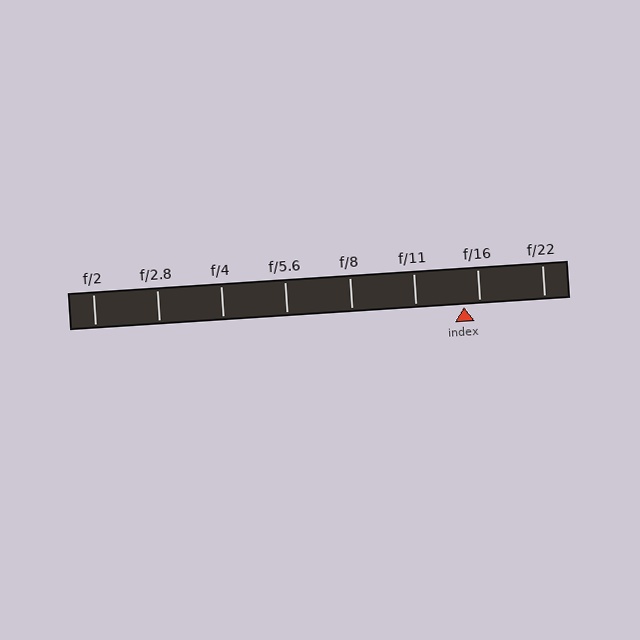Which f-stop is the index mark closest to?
The index mark is closest to f/16.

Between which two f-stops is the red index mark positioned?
The index mark is between f/11 and f/16.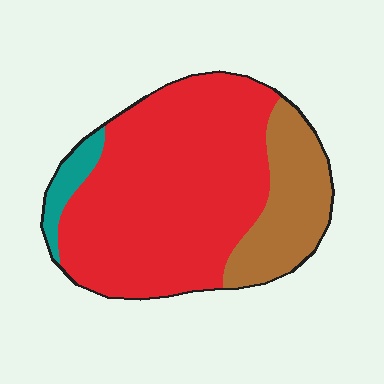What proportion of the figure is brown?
Brown takes up about one fifth (1/5) of the figure.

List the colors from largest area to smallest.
From largest to smallest: red, brown, teal.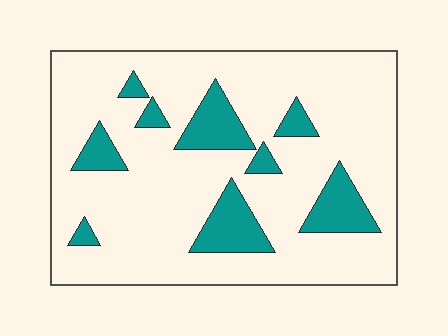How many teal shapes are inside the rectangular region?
9.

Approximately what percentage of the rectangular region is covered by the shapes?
Approximately 15%.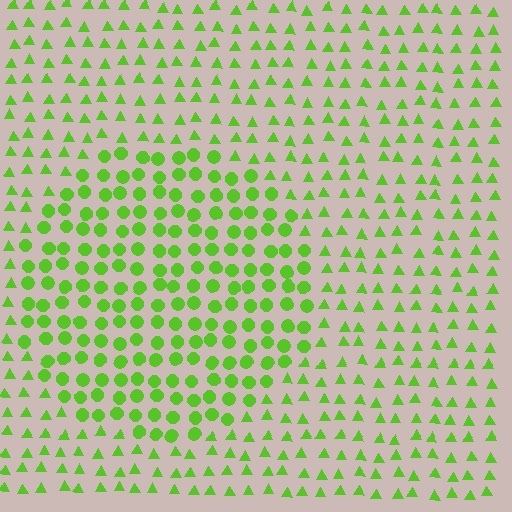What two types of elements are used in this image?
The image uses circles inside the circle region and triangles outside it.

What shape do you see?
I see a circle.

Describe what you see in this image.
The image is filled with small lime elements arranged in a uniform grid. A circle-shaped region contains circles, while the surrounding area contains triangles. The boundary is defined purely by the change in element shape.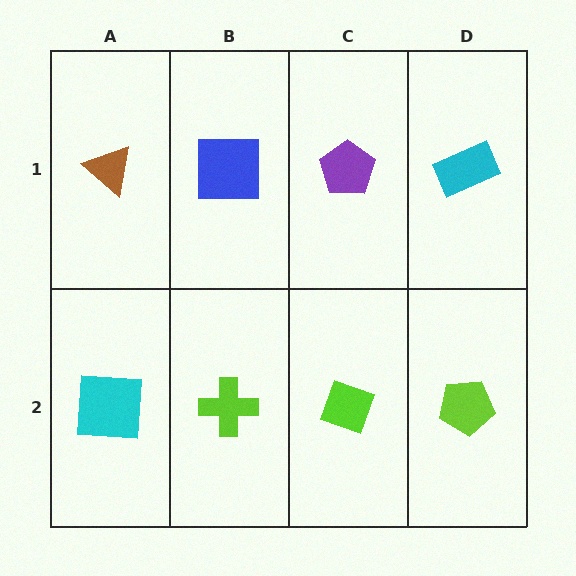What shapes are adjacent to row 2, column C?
A purple pentagon (row 1, column C), a lime cross (row 2, column B), a lime pentagon (row 2, column D).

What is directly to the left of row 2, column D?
A lime diamond.